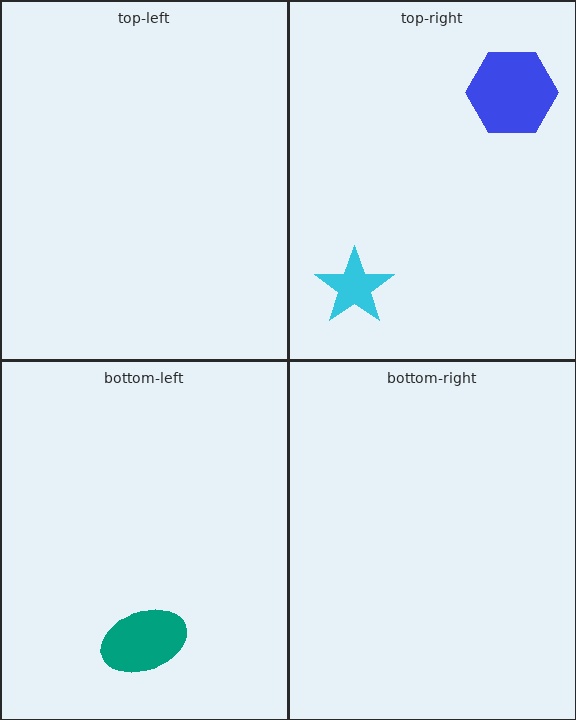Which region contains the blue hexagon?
The top-right region.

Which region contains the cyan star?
The top-right region.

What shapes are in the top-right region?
The cyan star, the blue hexagon.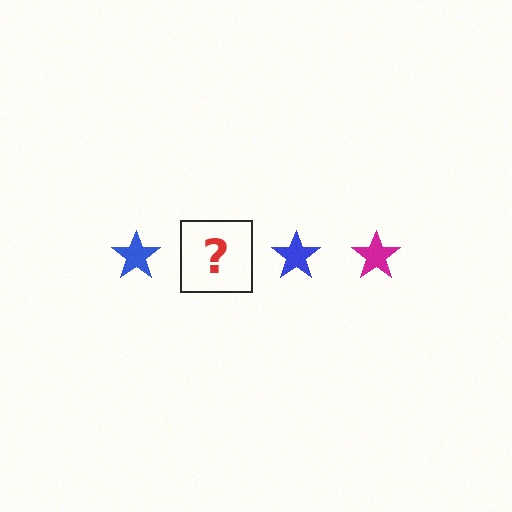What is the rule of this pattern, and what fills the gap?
The rule is that the pattern cycles through blue, magenta stars. The gap should be filled with a magenta star.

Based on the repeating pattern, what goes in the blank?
The blank should be a magenta star.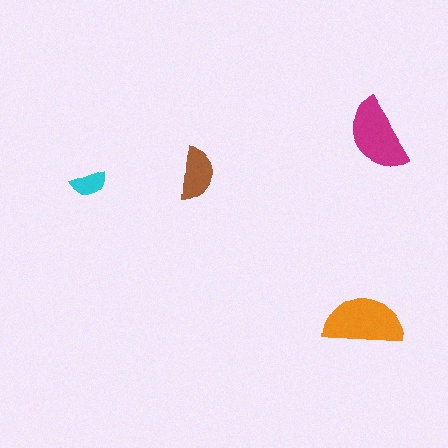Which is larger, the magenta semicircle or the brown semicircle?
The magenta one.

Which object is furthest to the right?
The magenta semicircle is rightmost.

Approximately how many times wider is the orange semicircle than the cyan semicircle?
About 2 times wider.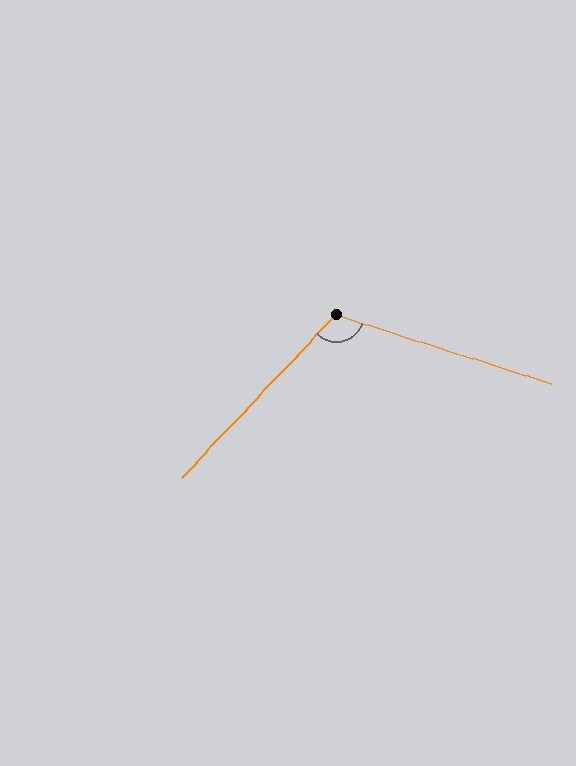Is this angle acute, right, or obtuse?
It is obtuse.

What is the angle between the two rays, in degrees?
Approximately 116 degrees.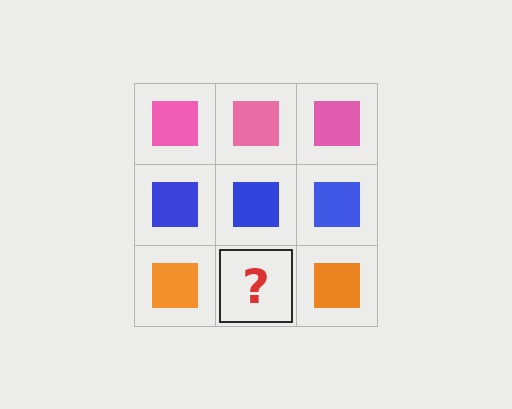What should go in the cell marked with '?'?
The missing cell should contain an orange square.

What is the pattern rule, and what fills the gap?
The rule is that each row has a consistent color. The gap should be filled with an orange square.